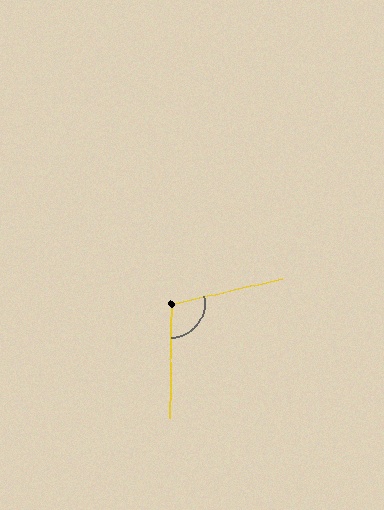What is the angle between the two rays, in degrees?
Approximately 103 degrees.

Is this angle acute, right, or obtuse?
It is obtuse.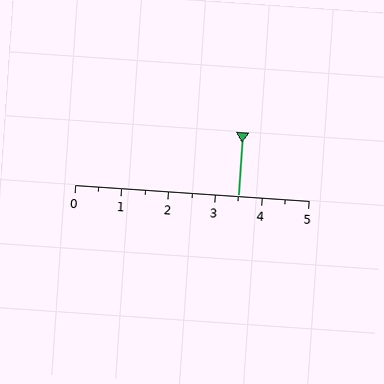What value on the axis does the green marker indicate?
The marker indicates approximately 3.5.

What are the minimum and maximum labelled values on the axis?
The axis runs from 0 to 5.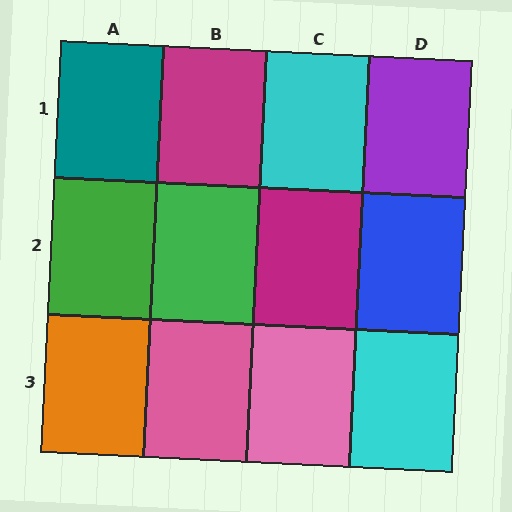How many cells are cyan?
2 cells are cyan.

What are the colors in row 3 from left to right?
Orange, pink, pink, cyan.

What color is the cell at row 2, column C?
Magenta.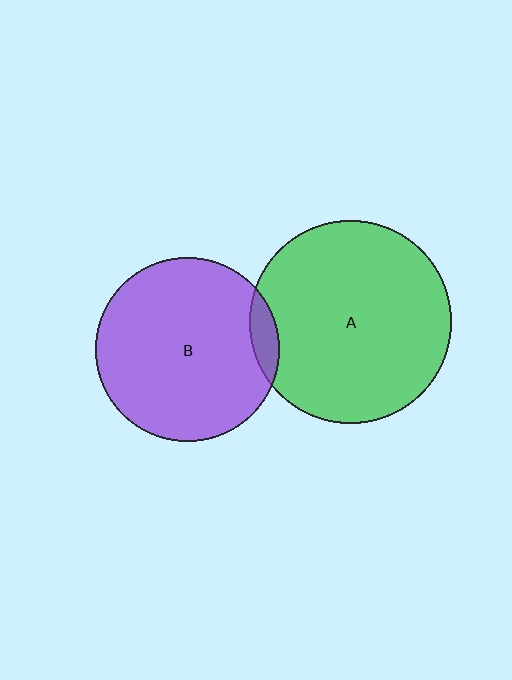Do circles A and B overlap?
Yes.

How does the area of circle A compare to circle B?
Approximately 1.2 times.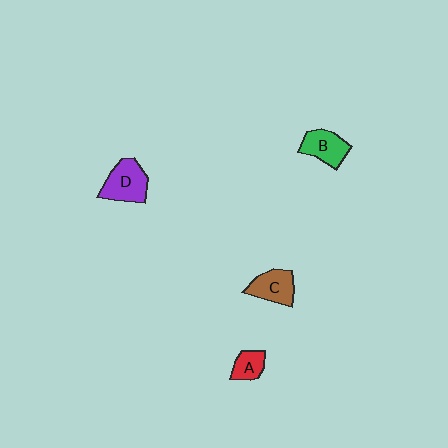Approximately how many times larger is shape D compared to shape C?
Approximately 1.2 times.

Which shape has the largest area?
Shape D (purple).